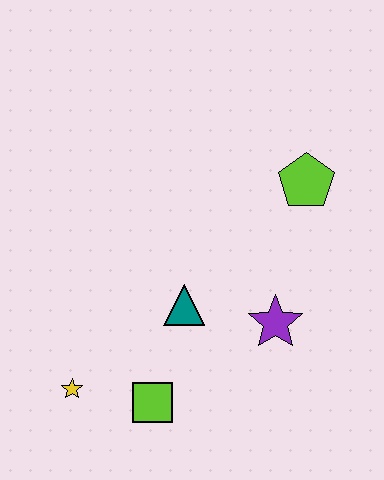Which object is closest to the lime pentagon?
The purple star is closest to the lime pentagon.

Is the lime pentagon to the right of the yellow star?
Yes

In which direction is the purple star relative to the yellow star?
The purple star is to the right of the yellow star.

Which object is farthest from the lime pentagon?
The yellow star is farthest from the lime pentagon.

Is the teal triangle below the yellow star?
No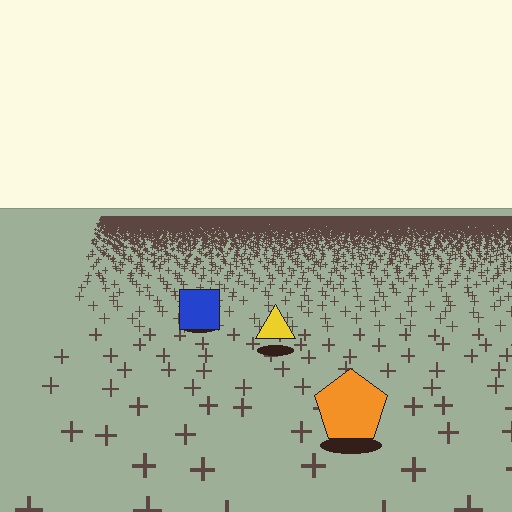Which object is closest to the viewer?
The orange pentagon is closest. The texture marks near it are larger and more spread out.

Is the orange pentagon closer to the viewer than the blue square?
Yes. The orange pentagon is closer — you can tell from the texture gradient: the ground texture is coarser near it.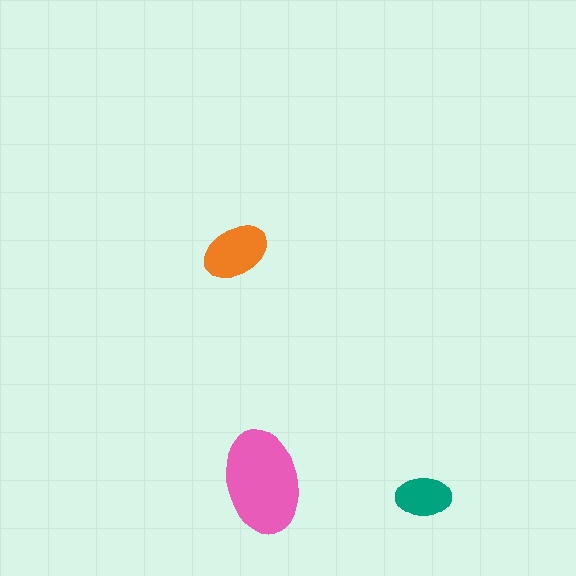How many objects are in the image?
There are 3 objects in the image.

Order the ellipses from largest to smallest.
the pink one, the orange one, the teal one.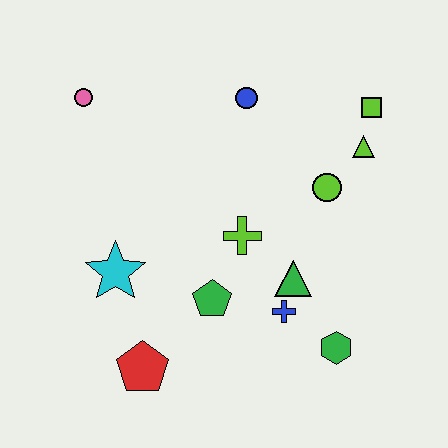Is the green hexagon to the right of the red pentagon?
Yes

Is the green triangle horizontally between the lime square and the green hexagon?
No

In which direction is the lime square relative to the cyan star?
The lime square is to the right of the cyan star.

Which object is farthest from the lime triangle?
The red pentagon is farthest from the lime triangle.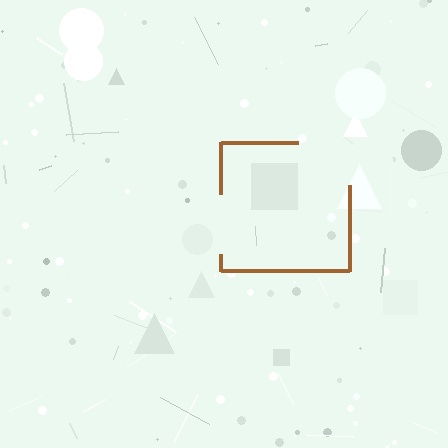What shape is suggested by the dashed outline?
The dashed outline suggests a square.